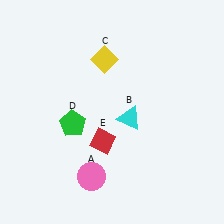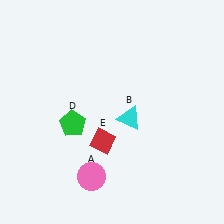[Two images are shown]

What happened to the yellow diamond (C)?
The yellow diamond (C) was removed in Image 2. It was in the top-left area of Image 1.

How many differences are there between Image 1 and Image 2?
There is 1 difference between the two images.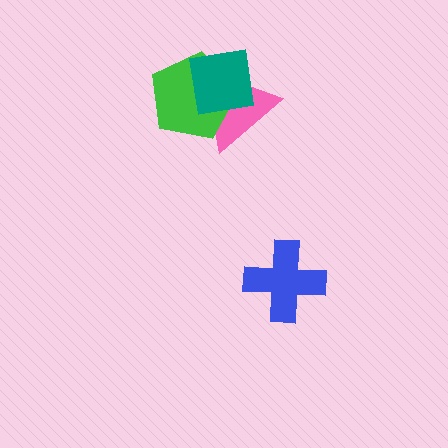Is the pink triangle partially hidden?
Yes, it is partially covered by another shape.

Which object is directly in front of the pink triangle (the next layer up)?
The green pentagon is directly in front of the pink triangle.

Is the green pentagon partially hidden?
Yes, it is partially covered by another shape.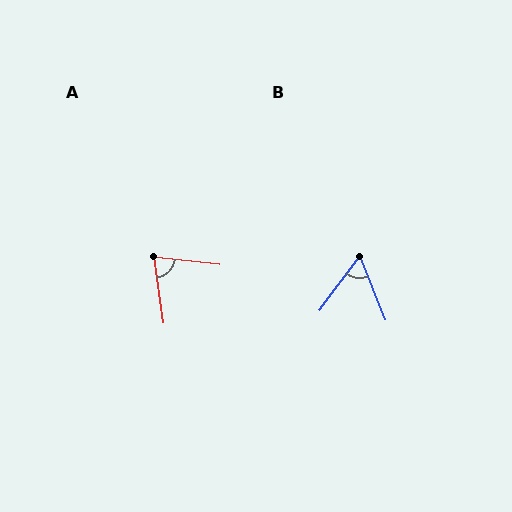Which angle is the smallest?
B, at approximately 58 degrees.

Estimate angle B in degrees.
Approximately 58 degrees.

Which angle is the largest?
A, at approximately 76 degrees.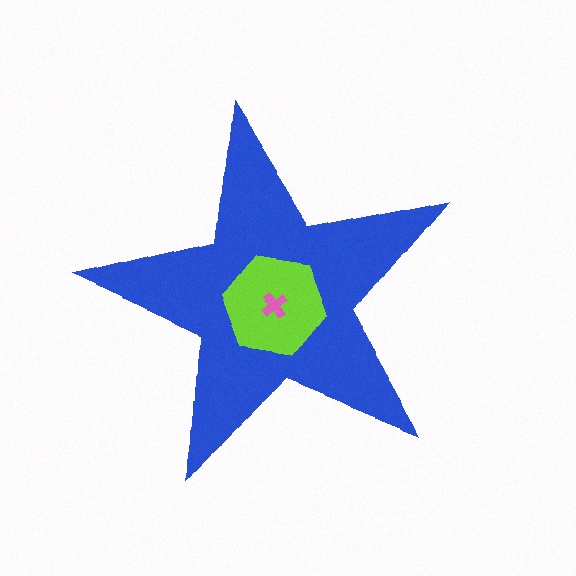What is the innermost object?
The pink cross.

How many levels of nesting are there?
3.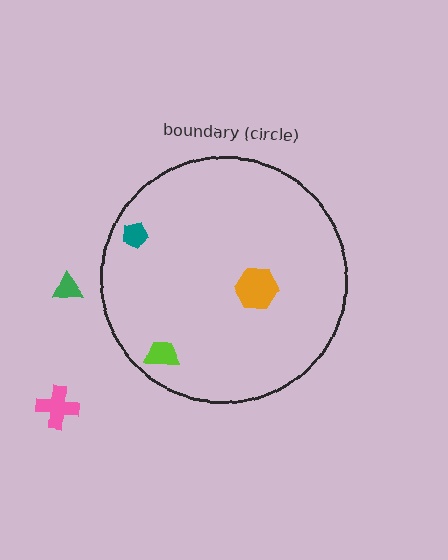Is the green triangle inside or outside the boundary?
Outside.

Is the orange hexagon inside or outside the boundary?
Inside.